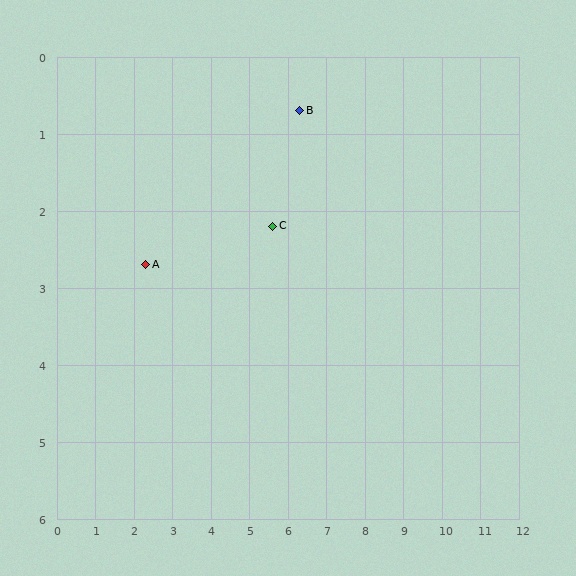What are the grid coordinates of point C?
Point C is at approximately (5.6, 2.2).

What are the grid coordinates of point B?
Point B is at approximately (6.3, 0.7).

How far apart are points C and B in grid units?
Points C and B are about 1.7 grid units apart.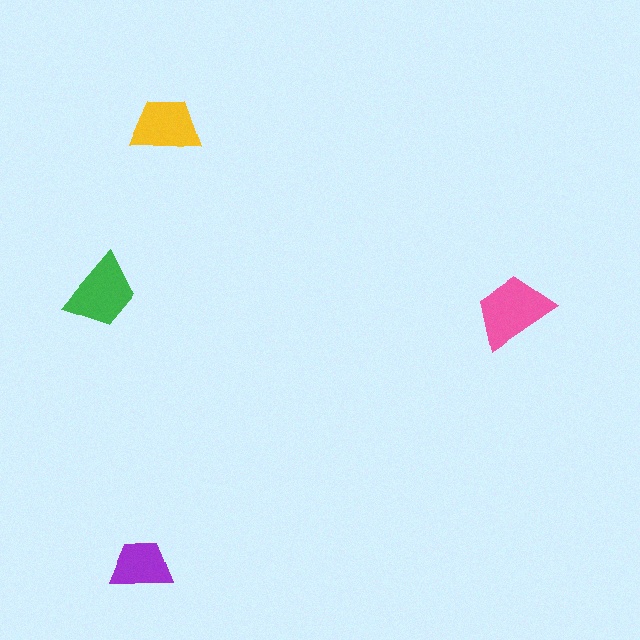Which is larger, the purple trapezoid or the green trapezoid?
The green one.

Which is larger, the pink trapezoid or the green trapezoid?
The pink one.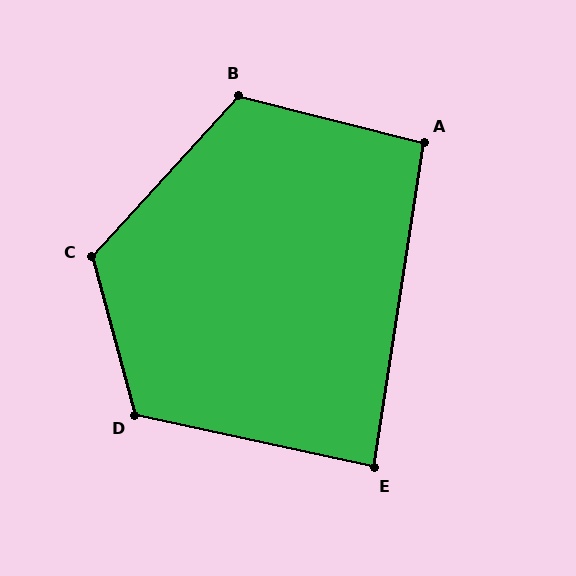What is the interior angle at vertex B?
Approximately 118 degrees (obtuse).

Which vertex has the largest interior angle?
C, at approximately 122 degrees.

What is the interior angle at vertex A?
Approximately 96 degrees (obtuse).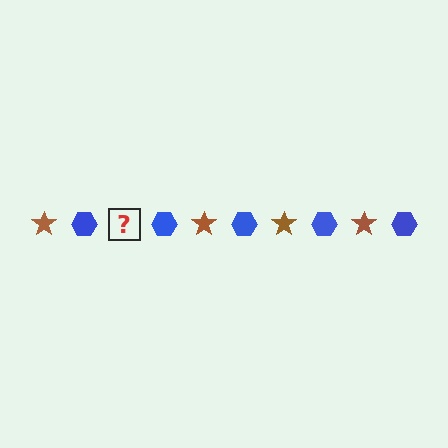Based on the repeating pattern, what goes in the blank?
The blank should be a brown star.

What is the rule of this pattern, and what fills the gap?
The rule is that the pattern alternates between brown star and blue hexagon. The gap should be filled with a brown star.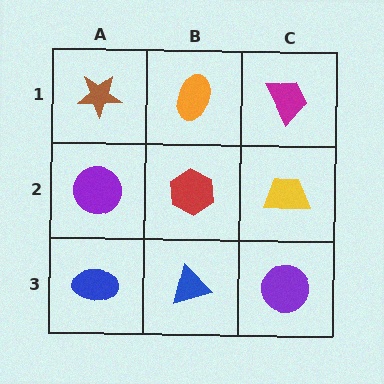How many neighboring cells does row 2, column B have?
4.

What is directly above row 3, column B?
A red hexagon.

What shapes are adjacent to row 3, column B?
A red hexagon (row 2, column B), a blue ellipse (row 3, column A), a purple circle (row 3, column C).